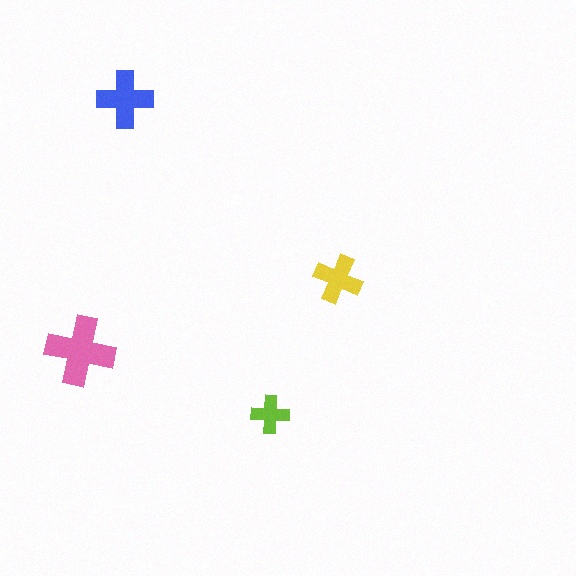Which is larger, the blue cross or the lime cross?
The blue one.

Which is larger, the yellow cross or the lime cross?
The yellow one.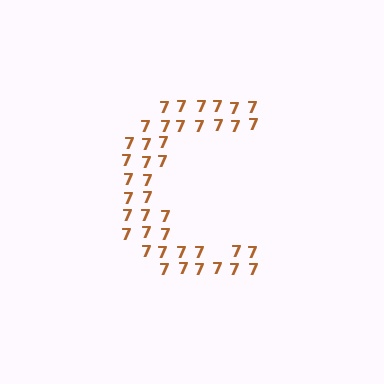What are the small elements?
The small elements are digit 7's.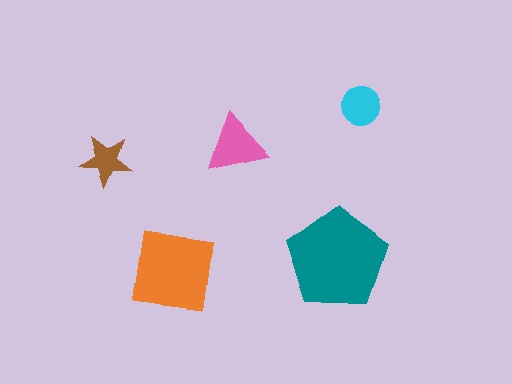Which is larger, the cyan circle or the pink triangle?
The pink triangle.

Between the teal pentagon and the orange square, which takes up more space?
The teal pentagon.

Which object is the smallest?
The brown star.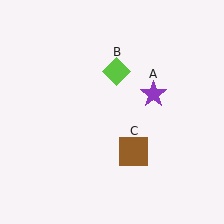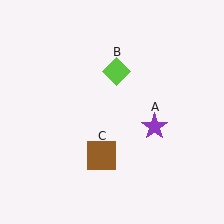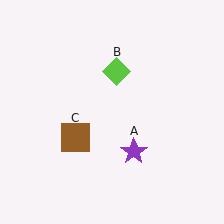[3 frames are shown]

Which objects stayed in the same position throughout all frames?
Lime diamond (object B) remained stationary.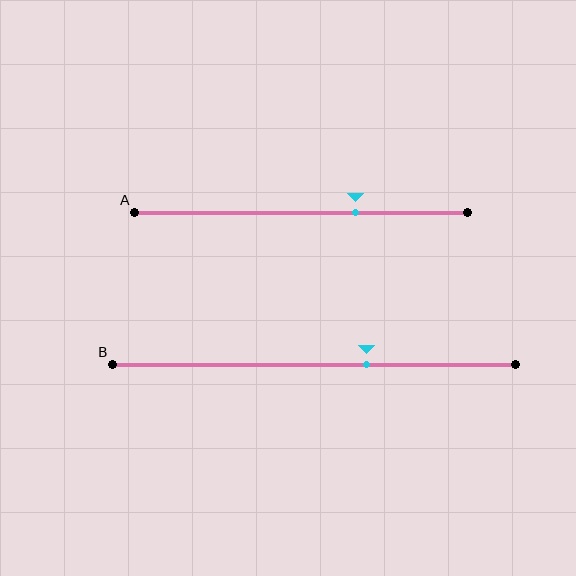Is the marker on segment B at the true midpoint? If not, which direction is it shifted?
No, the marker on segment B is shifted to the right by about 13% of the segment length.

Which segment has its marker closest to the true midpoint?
Segment B has its marker closest to the true midpoint.